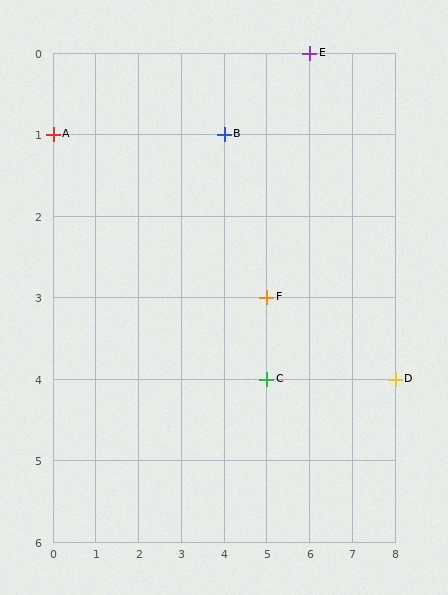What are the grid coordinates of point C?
Point C is at grid coordinates (5, 4).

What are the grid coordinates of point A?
Point A is at grid coordinates (0, 1).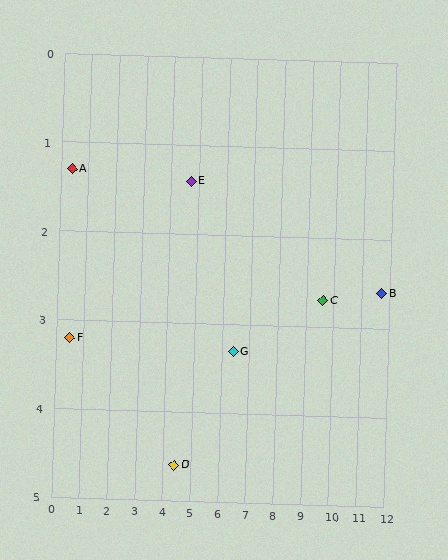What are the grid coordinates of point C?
Point C is at approximately (9.6, 2.7).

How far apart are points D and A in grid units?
Points D and A are about 5.2 grid units apart.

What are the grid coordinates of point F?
Point F is at approximately (0.5, 3.2).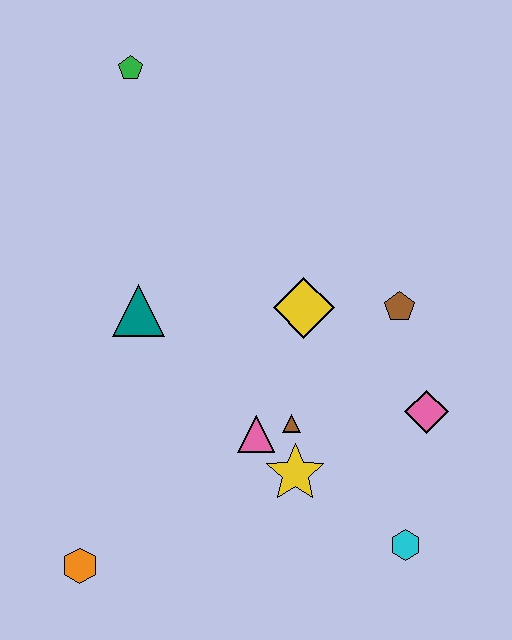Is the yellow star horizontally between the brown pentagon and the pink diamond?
No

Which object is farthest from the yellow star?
The green pentagon is farthest from the yellow star.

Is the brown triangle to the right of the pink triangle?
Yes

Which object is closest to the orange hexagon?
The pink triangle is closest to the orange hexagon.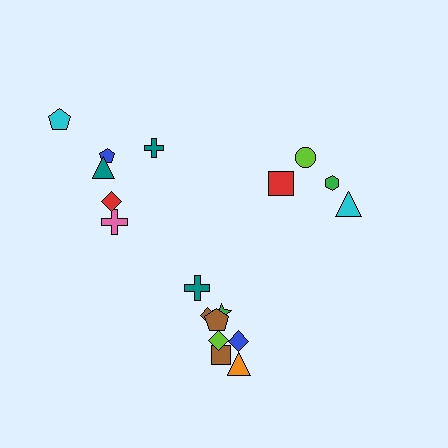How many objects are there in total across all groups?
There are 18 objects.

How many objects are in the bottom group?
There are 8 objects.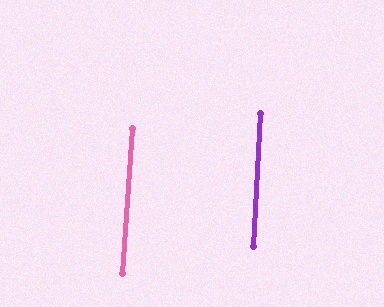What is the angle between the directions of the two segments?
Approximately 1 degree.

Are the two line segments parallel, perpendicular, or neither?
Parallel — their directions differ by only 0.8°.